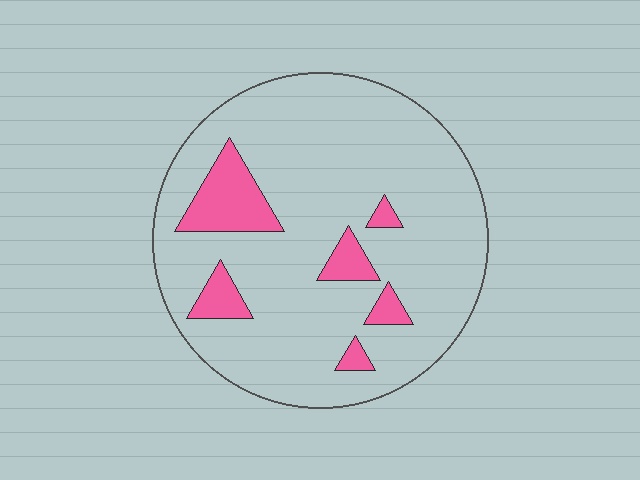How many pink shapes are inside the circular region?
6.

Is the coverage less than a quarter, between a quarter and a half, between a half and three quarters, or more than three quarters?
Less than a quarter.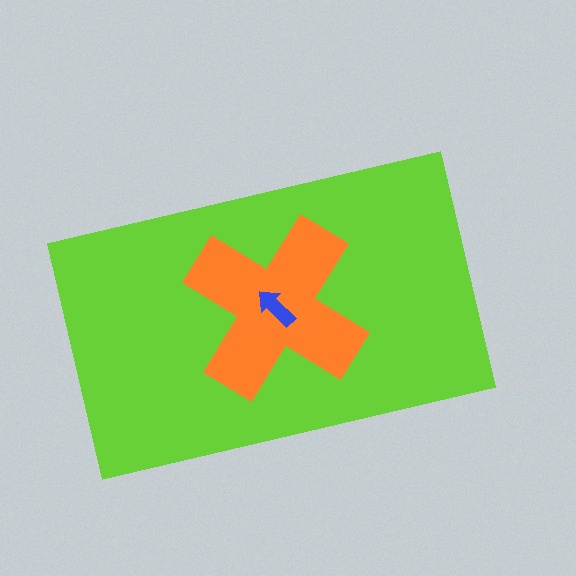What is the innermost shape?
The blue arrow.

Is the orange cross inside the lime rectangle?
Yes.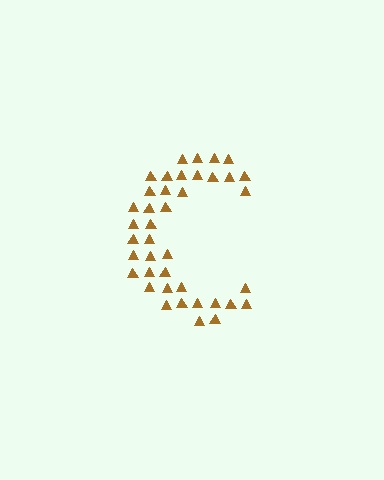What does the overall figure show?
The overall figure shows the letter C.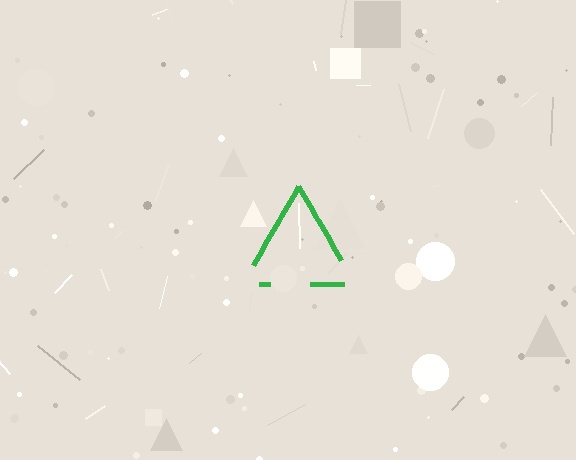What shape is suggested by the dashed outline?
The dashed outline suggests a triangle.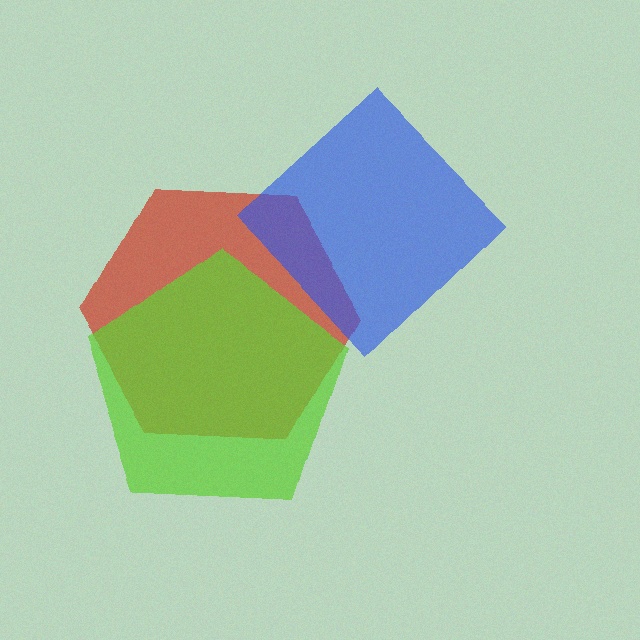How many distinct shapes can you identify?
There are 3 distinct shapes: a red hexagon, a blue diamond, a lime pentagon.